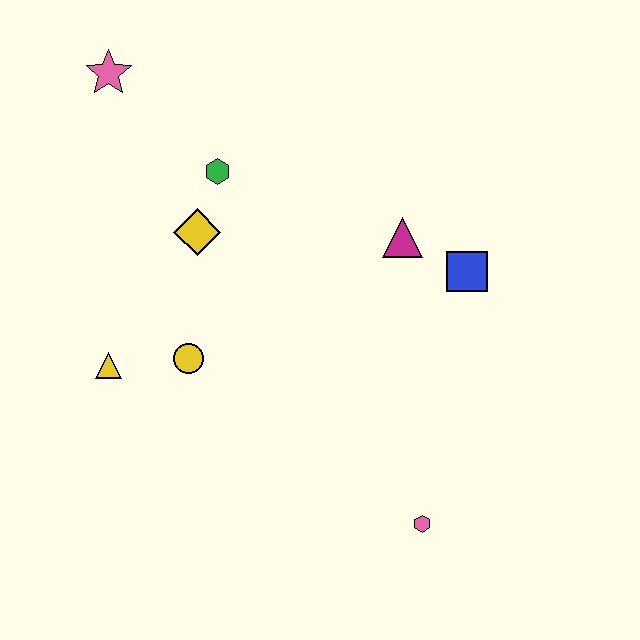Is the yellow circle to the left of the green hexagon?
Yes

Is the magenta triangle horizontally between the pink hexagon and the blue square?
No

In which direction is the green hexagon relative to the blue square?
The green hexagon is to the left of the blue square.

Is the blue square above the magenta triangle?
No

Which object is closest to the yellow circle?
The yellow triangle is closest to the yellow circle.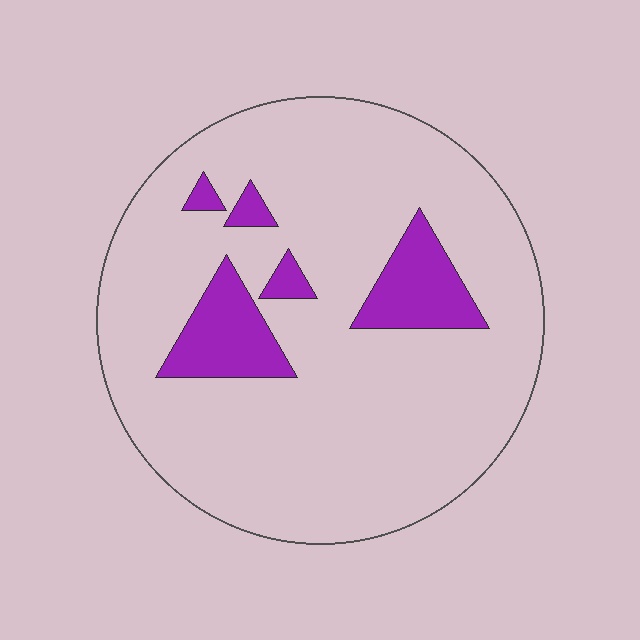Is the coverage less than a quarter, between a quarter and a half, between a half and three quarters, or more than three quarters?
Less than a quarter.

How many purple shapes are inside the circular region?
5.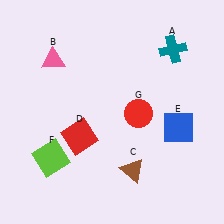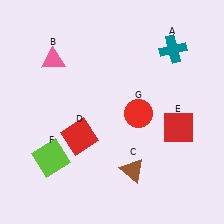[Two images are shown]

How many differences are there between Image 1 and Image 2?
There is 1 difference between the two images.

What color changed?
The square (E) changed from blue in Image 1 to red in Image 2.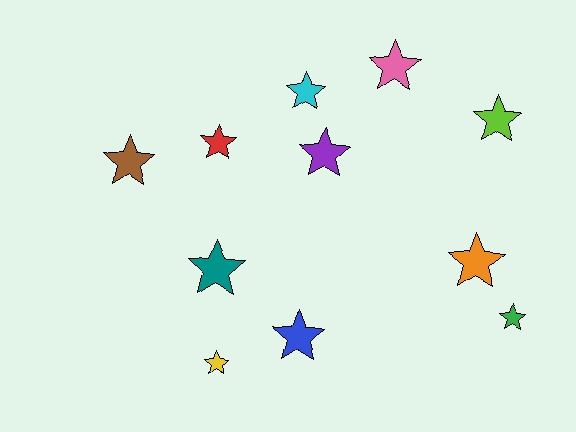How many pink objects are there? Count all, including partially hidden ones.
There is 1 pink object.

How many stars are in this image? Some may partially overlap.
There are 11 stars.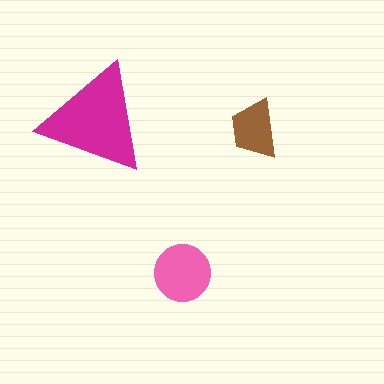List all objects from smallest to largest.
The brown trapezoid, the pink circle, the magenta triangle.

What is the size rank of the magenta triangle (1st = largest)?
1st.